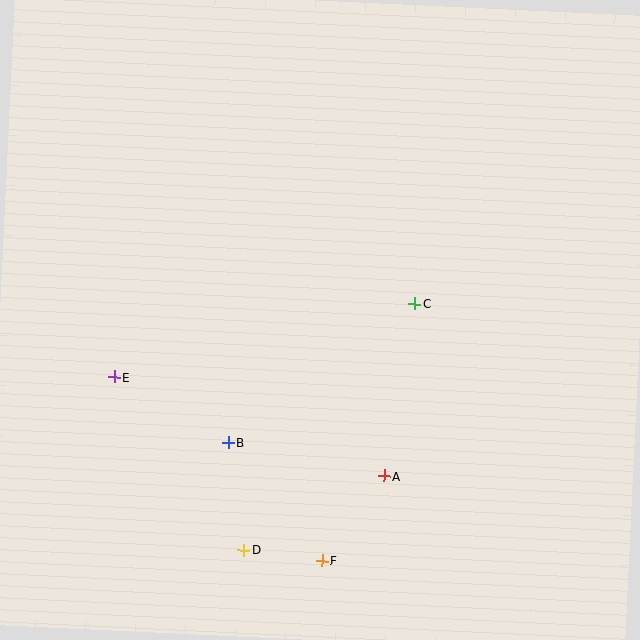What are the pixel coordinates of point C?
Point C is at (415, 304).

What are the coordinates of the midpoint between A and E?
The midpoint between A and E is at (249, 426).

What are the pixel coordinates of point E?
Point E is at (114, 377).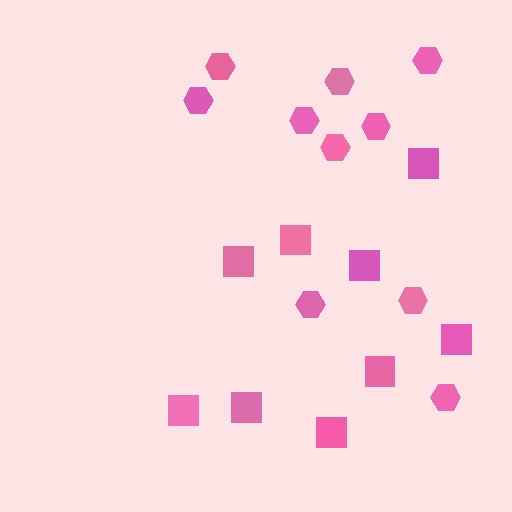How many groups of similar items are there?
There are 2 groups: one group of squares (9) and one group of hexagons (10).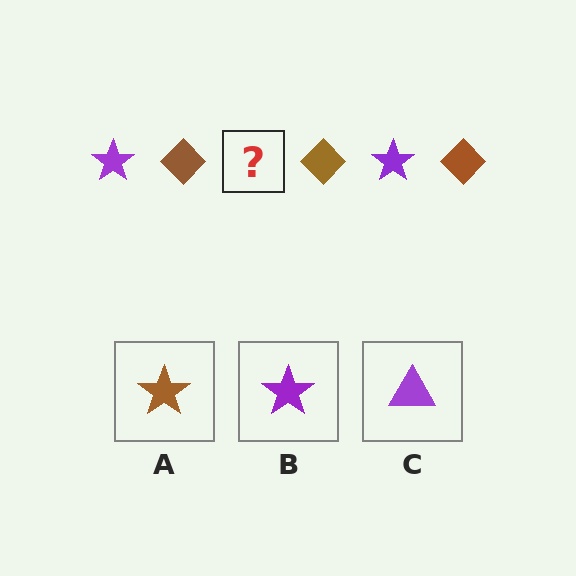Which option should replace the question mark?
Option B.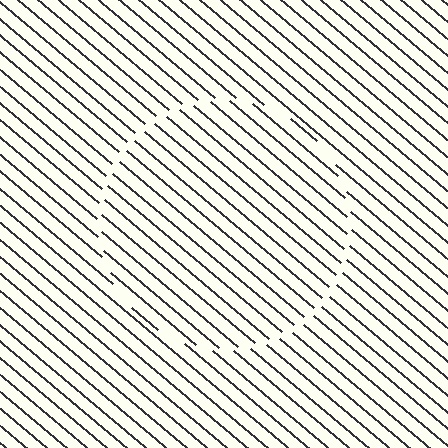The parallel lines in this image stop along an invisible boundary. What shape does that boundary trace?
An illusory circle. The interior of the shape contains the same grating, shifted by half a period — the contour is defined by the phase discontinuity where line-ends from the inner and outer gratings abut.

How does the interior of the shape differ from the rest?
The interior of the shape contains the same grating, shifted by half a period — the contour is defined by the phase discontinuity where line-ends from the inner and outer gratings abut.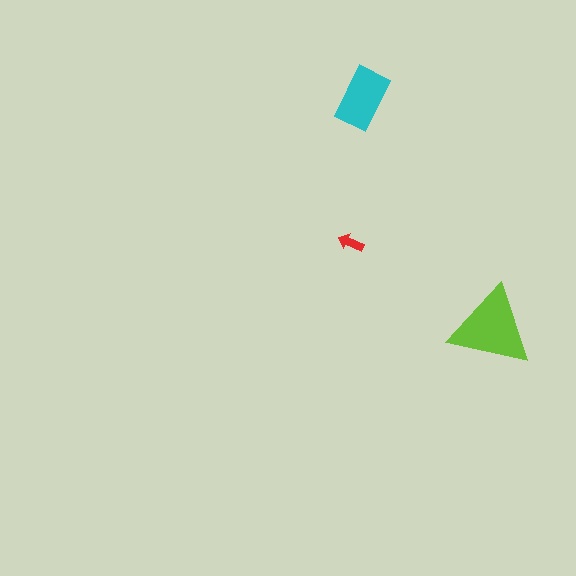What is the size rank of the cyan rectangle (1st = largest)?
2nd.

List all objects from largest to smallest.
The lime triangle, the cyan rectangle, the red arrow.